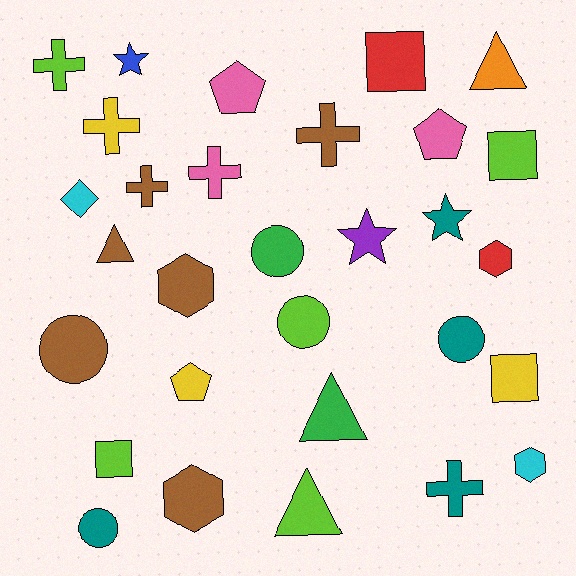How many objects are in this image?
There are 30 objects.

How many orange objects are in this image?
There is 1 orange object.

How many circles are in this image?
There are 5 circles.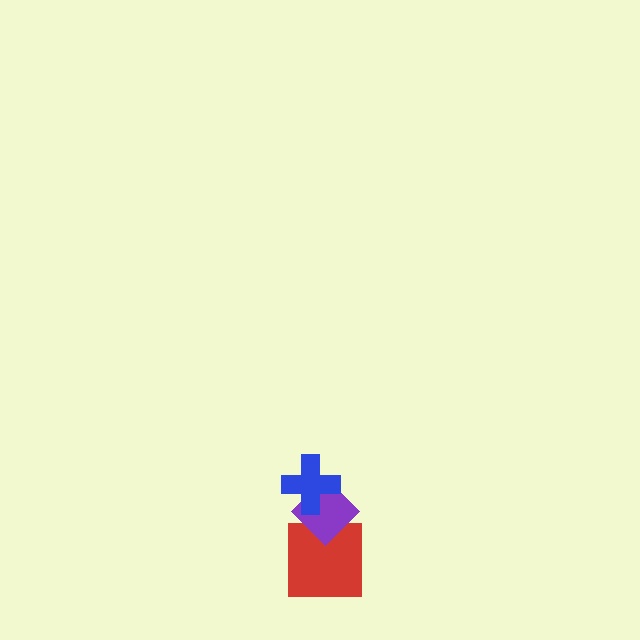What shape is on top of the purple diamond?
The blue cross is on top of the purple diamond.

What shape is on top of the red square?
The purple diamond is on top of the red square.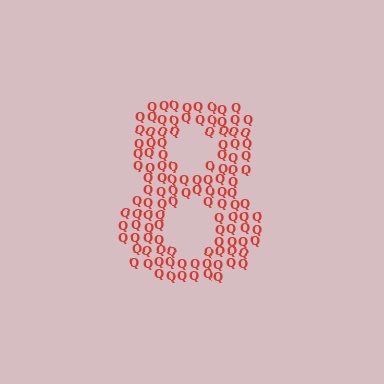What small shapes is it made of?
It is made of small letter Q's.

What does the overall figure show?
The overall figure shows the digit 8.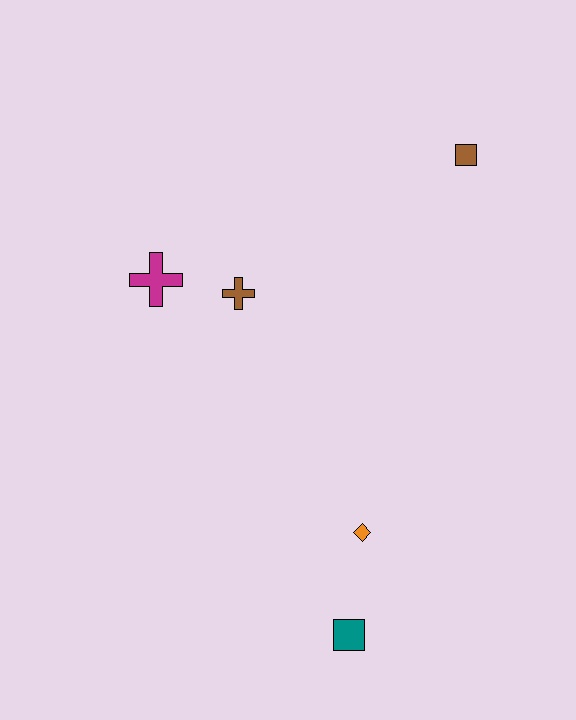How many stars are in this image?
There are no stars.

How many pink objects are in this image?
There are no pink objects.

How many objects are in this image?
There are 5 objects.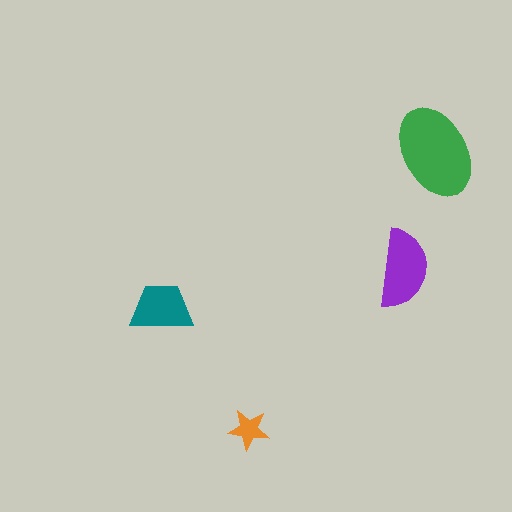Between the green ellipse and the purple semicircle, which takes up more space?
The green ellipse.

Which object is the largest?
The green ellipse.